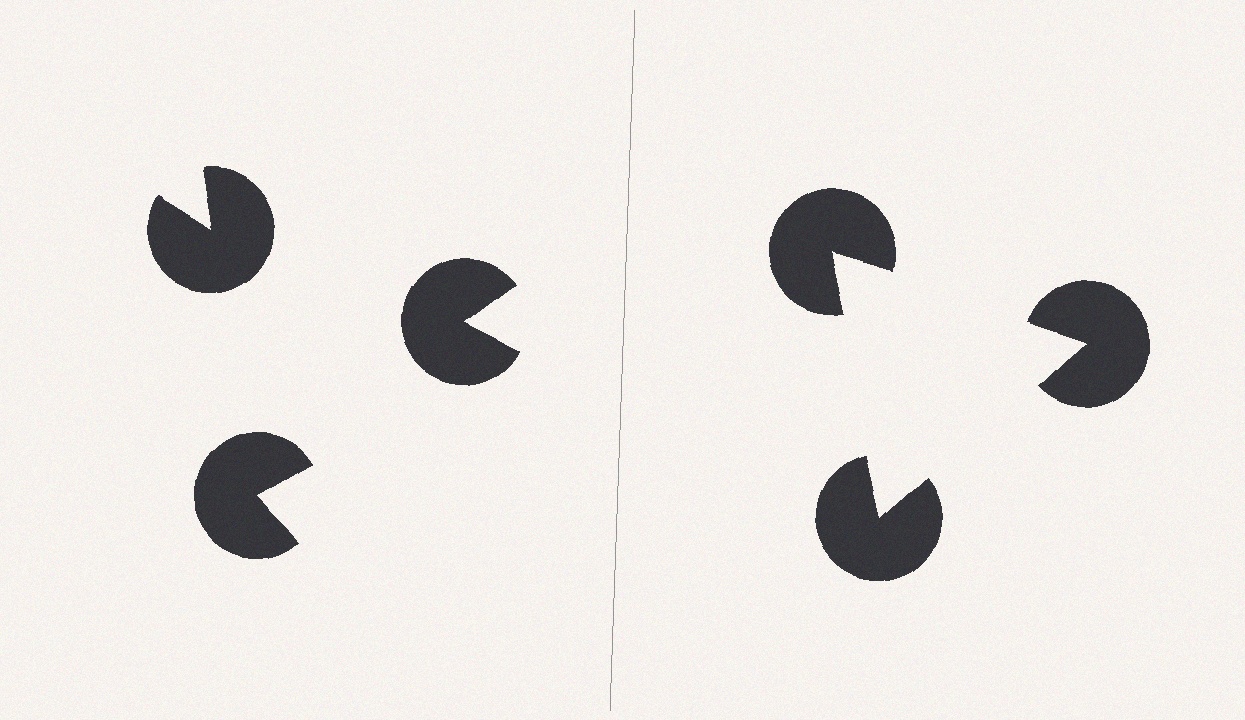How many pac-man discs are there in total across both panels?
6 — 3 on each side.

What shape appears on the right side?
An illusory triangle.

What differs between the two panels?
The pac-man discs are positioned identically on both sides; only the wedge orientations differ. On the right they align to a triangle; on the left they are misaligned.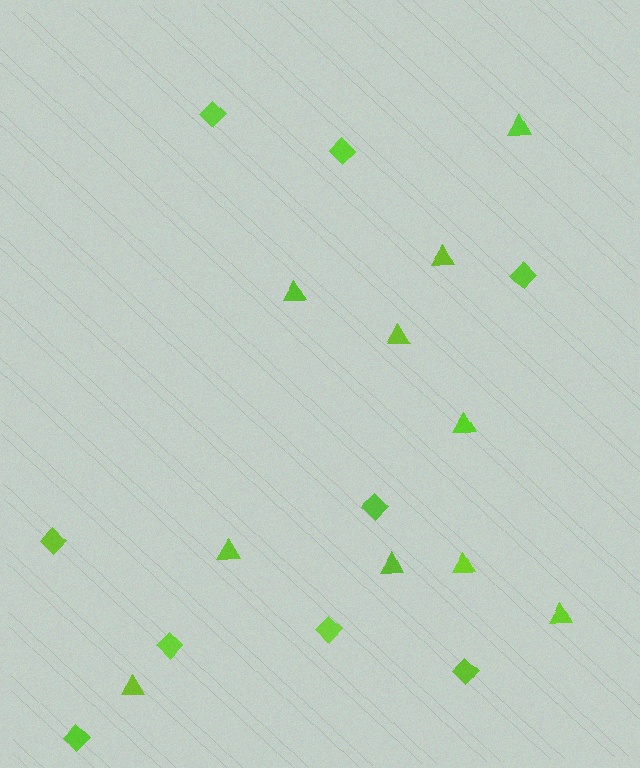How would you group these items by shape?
There are 2 groups: one group of triangles (10) and one group of diamonds (9).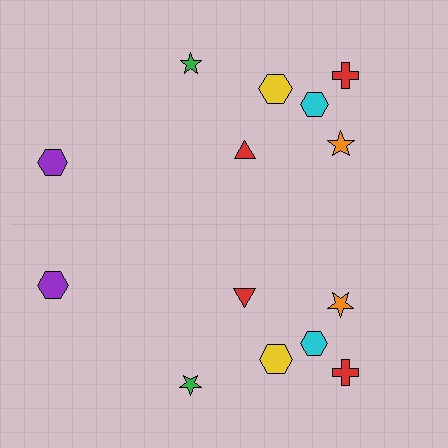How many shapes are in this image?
There are 14 shapes in this image.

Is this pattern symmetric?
Yes, this pattern has bilateral (reflection) symmetry.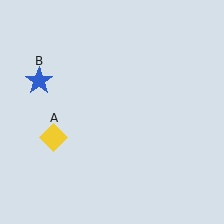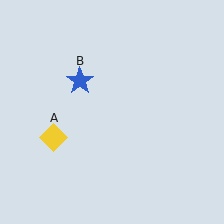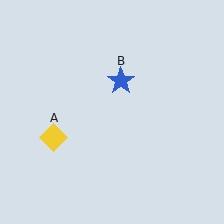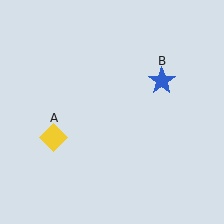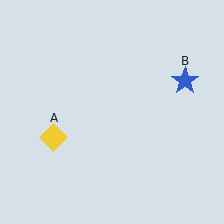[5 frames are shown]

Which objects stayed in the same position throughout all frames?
Yellow diamond (object A) remained stationary.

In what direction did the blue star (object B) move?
The blue star (object B) moved right.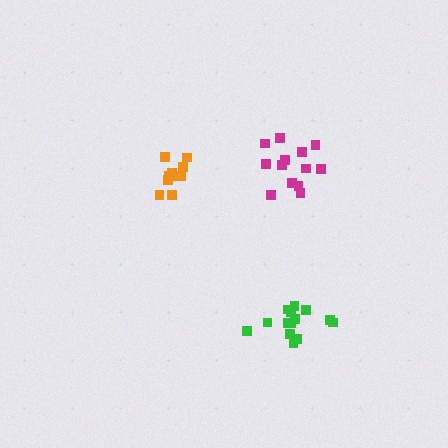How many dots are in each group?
Group 1: 14 dots, Group 2: 11 dots, Group 3: 13 dots (38 total).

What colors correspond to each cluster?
The clusters are colored: green, orange, magenta.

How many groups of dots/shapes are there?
There are 3 groups.